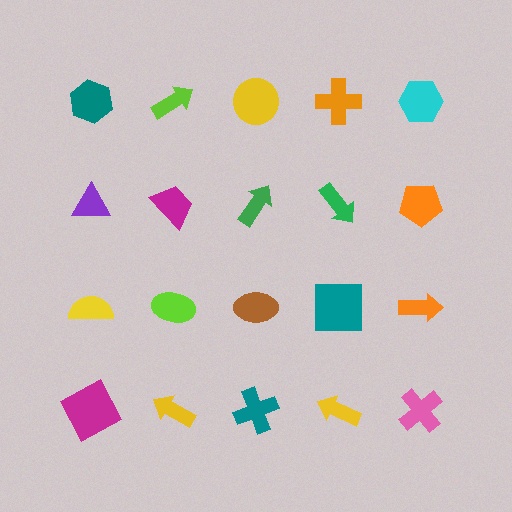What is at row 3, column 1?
A yellow semicircle.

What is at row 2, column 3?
A green arrow.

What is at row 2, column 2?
A magenta trapezoid.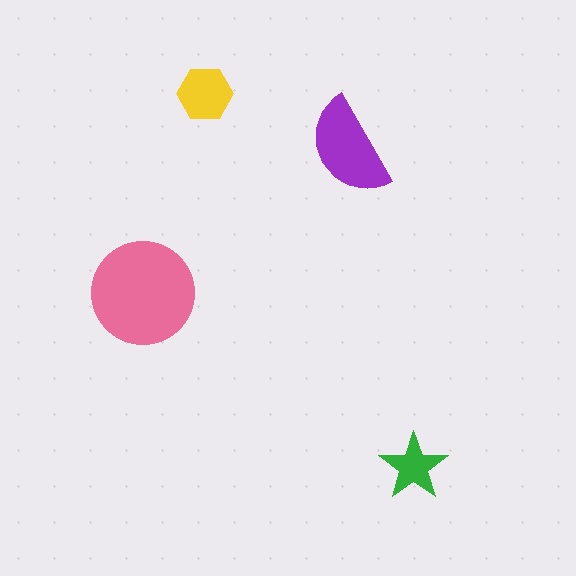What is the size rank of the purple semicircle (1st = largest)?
2nd.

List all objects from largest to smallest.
The pink circle, the purple semicircle, the yellow hexagon, the green star.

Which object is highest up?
The yellow hexagon is topmost.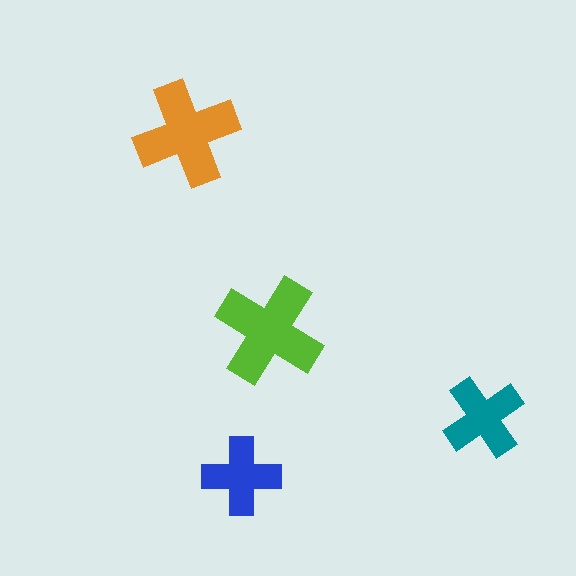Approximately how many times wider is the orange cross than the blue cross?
About 1.5 times wider.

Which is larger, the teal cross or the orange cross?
The orange one.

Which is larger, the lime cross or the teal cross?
The lime one.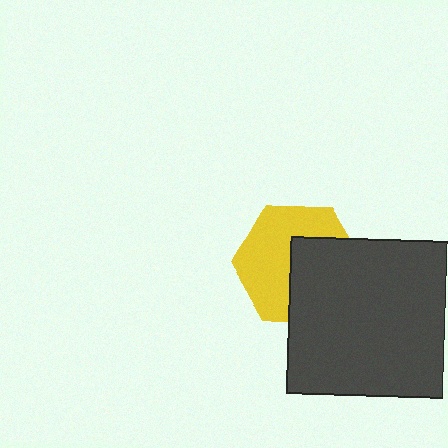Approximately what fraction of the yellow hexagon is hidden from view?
Roughly 45% of the yellow hexagon is hidden behind the dark gray square.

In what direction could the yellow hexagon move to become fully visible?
The yellow hexagon could move toward the upper-left. That would shift it out from behind the dark gray square entirely.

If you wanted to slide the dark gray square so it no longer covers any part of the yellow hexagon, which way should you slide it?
Slide it toward the lower-right — that is the most direct way to separate the two shapes.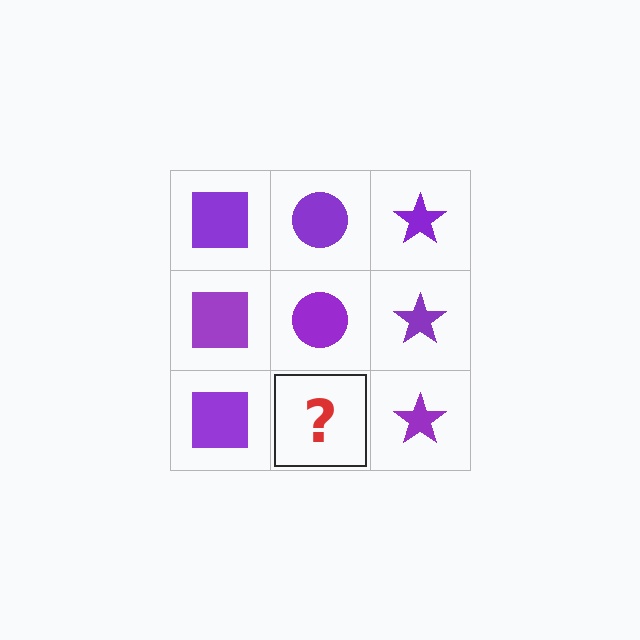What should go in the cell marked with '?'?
The missing cell should contain a purple circle.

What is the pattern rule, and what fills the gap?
The rule is that each column has a consistent shape. The gap should be filled with a purple circle.